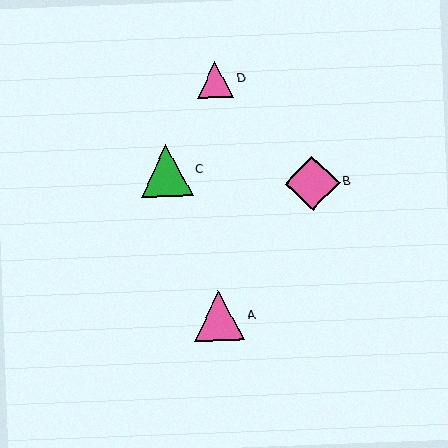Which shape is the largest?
The pink diamond (labeled B) is the largest.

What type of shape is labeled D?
Shape D is a pink triangle.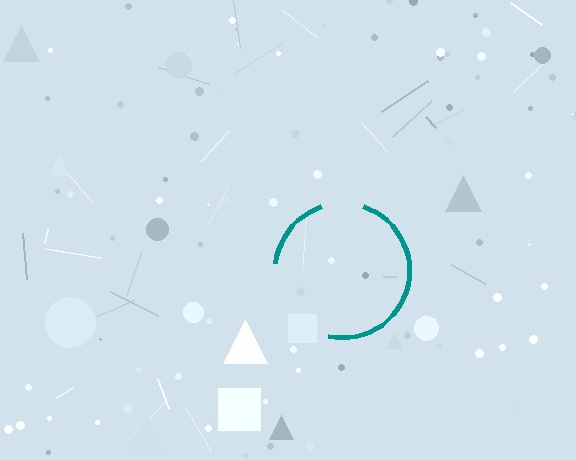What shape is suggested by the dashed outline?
The dashed outline suggests a circle.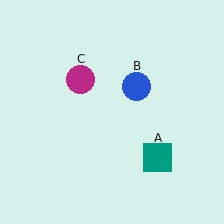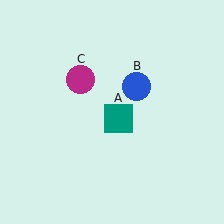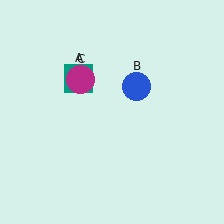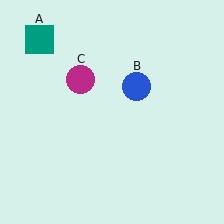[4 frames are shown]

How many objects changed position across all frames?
1 object changed position: teal square (object A).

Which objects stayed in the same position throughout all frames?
Blue circle (object B) and magenta circle (object C) remained stationary.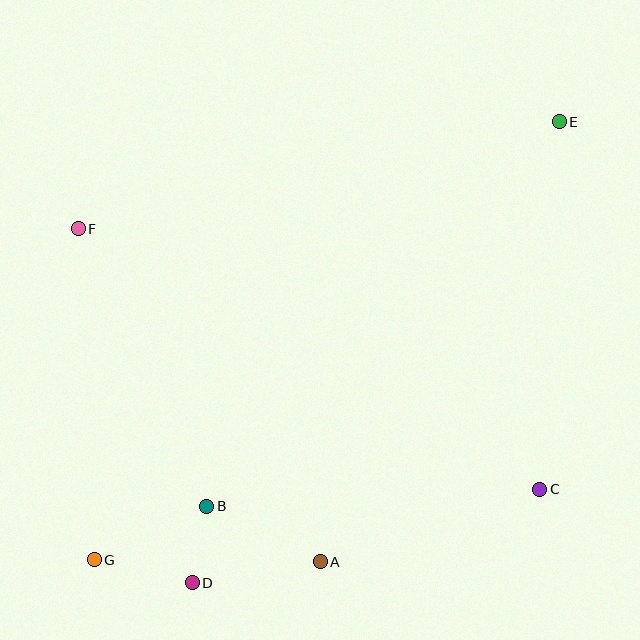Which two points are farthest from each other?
Points E and G are farthest from each other.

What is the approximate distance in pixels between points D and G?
The distance between D and G is approximately 101 pixels.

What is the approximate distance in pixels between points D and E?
The distance between D and E is approximately 589 pixels.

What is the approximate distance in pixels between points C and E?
The distance between C and E is approximately 368 pixels.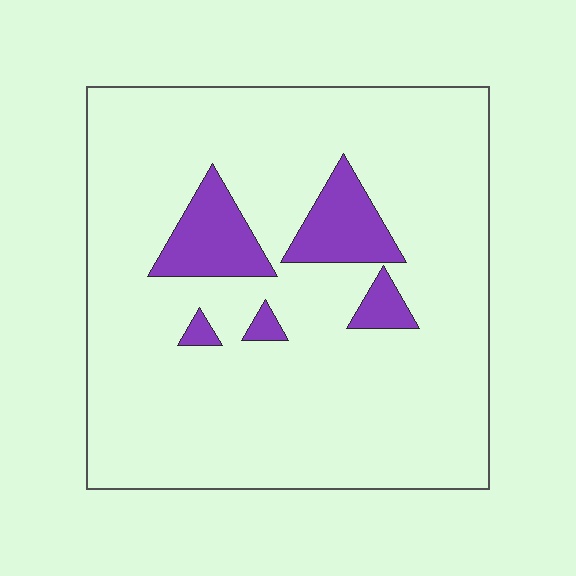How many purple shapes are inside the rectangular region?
5.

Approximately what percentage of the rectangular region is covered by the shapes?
Approximately 10%.